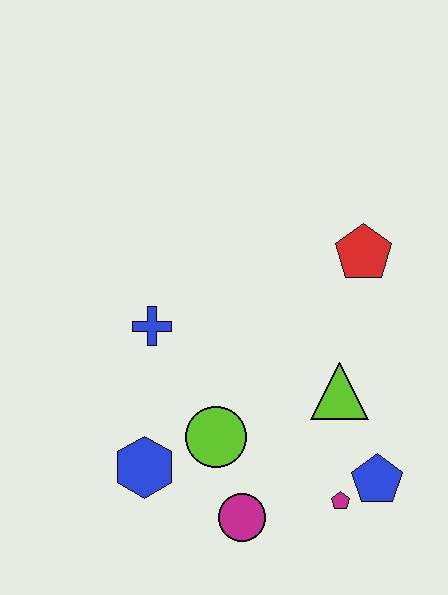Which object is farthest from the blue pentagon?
The blue cross is farthest from the blue pentagon.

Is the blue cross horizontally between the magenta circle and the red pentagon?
No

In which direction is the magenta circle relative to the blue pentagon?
The magenta circle is to the left of the blue pentagon.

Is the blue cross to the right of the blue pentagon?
No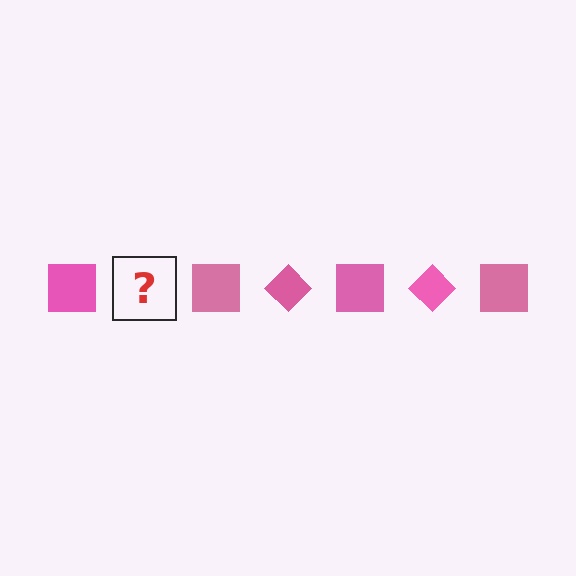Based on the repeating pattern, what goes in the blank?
The blank should be a pink diamond.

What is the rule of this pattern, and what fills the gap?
The rule is that the pattern cycles through square, diamond shapes in pink. The gap should be filled with a pink diamond.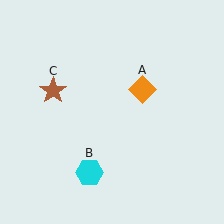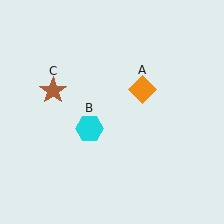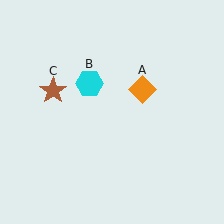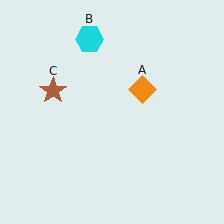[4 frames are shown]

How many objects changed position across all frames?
1 object changed position: cyan hexagon (object B).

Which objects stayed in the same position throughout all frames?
Orange diamond (object A) and brown star (object C) remained stationary.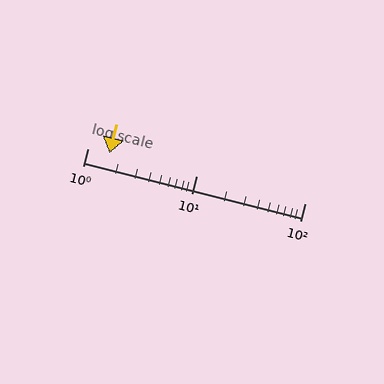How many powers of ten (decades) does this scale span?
The scale spans 2 decades, from 1 to 100.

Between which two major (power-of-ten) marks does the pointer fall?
The pointer is between 1 and 10.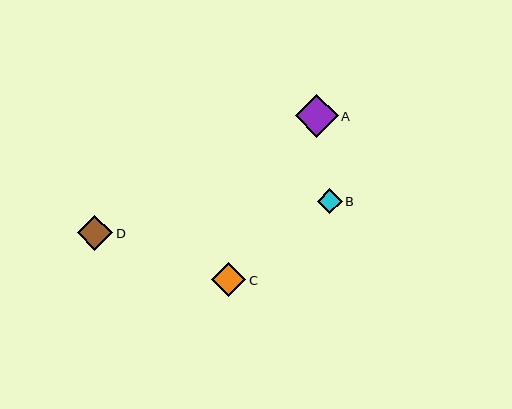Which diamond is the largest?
Diamond A is the largest with a size of approximately 43 pixels.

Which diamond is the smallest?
Diamond B is the smallest with a size of approximately 25 pixels.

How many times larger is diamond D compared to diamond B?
Diamond D is approximately 1.4 times the size of diamond B.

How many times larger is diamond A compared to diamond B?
Diamond A is approximately 1.7 times the size of diamond B.